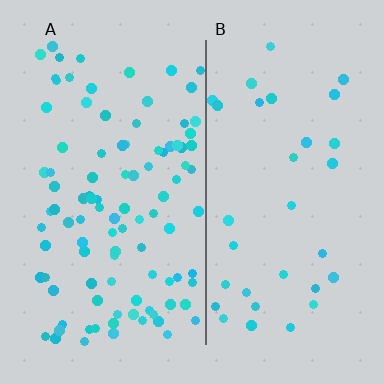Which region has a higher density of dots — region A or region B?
A (the left).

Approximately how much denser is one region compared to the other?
Approximately 3.0× — region A over region B.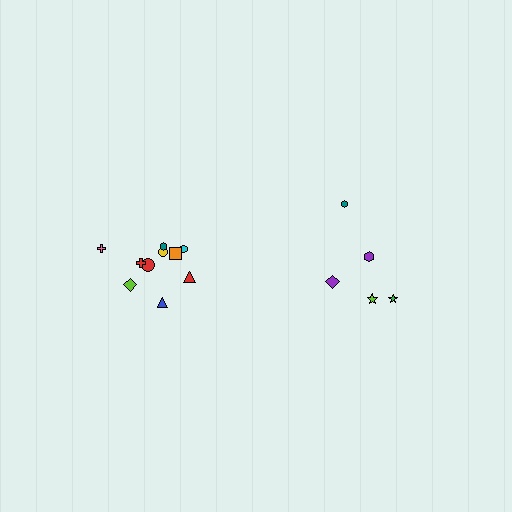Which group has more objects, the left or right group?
The left group.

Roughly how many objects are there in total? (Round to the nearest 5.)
Roughly 15 objects in total.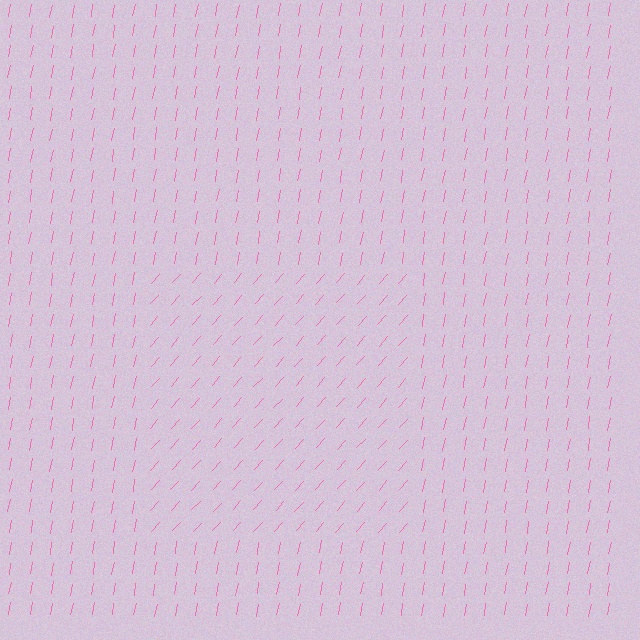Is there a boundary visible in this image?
Yes, there is a texture boundary formed by a change in line orientation.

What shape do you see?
I see a rectangle.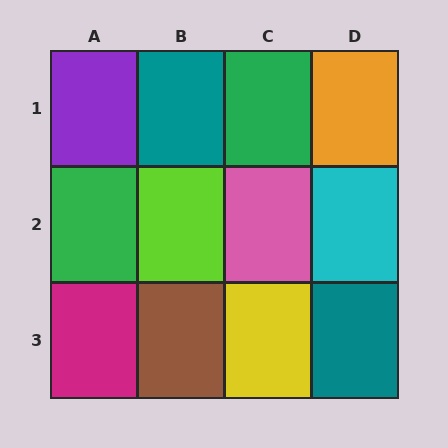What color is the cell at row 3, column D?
Teal.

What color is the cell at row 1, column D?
Orange.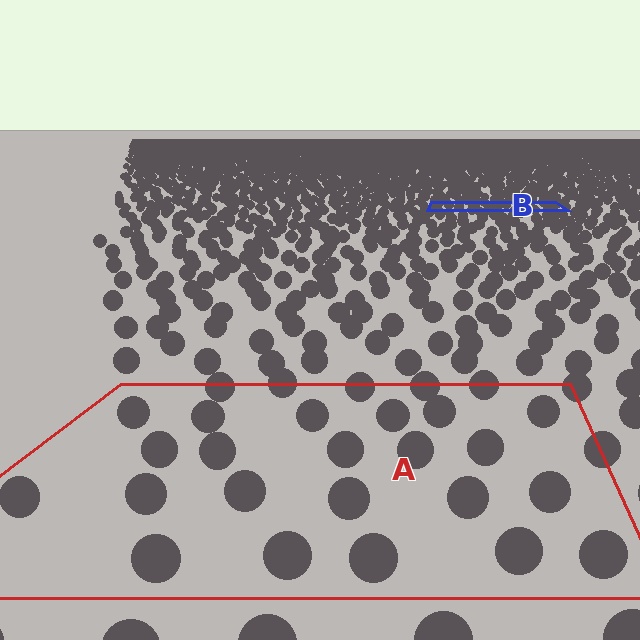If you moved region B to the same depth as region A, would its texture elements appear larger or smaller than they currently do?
They would appear larger. At a closer depth, the same texture elements are projected at a bigger on-screen size.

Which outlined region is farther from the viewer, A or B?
Region B is farther from the viewer — the texture elements inside it appear smaller and more densely packed.